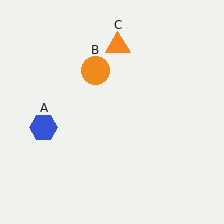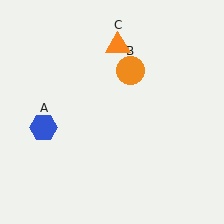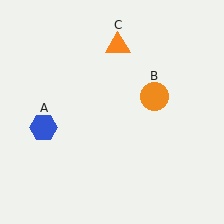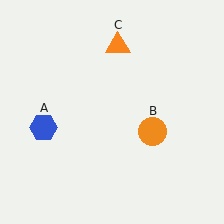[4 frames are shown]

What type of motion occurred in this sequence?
The orange circle (object B) rotated clockwise around the center of the scene.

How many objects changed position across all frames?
1 object changed position: orange circle (object B).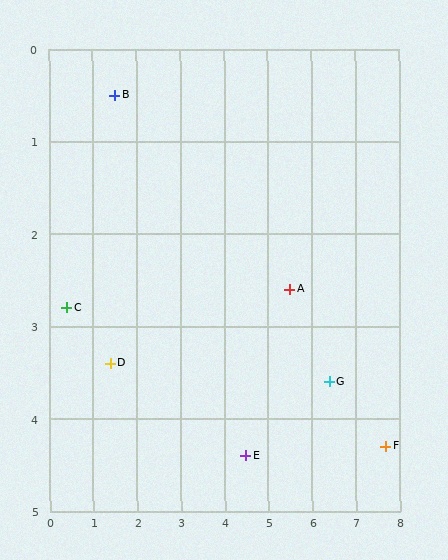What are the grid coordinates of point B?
Point B is at approximately (1.5, 0.5).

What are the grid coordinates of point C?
Point C is at approximately (0.4, 2.8).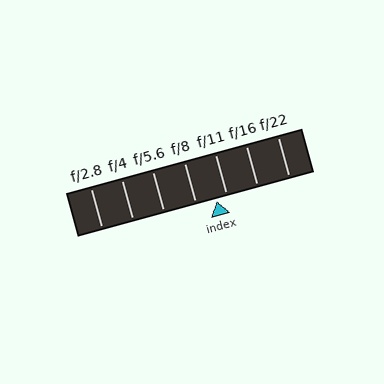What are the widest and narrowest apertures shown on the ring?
The widest aperture shown is f/2.8 and the narrowest is f/22.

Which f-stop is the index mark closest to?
The index mark is closest to f/11.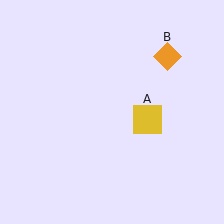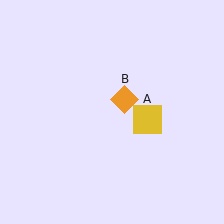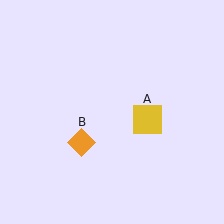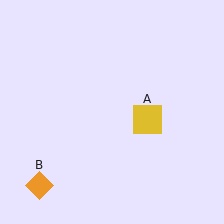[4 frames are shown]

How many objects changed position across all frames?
1 object changed position: orange diamond (object B).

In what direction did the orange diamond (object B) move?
The orange diamond (object B) moved down and to the left.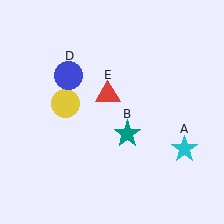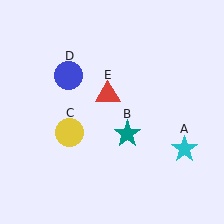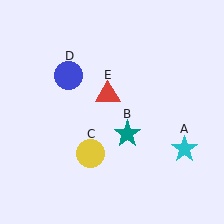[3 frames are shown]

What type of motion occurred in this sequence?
The yellow circle (object C) rotated counterclockwise around the center of the scene.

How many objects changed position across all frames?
1 object changed position: yellow circle (object C).